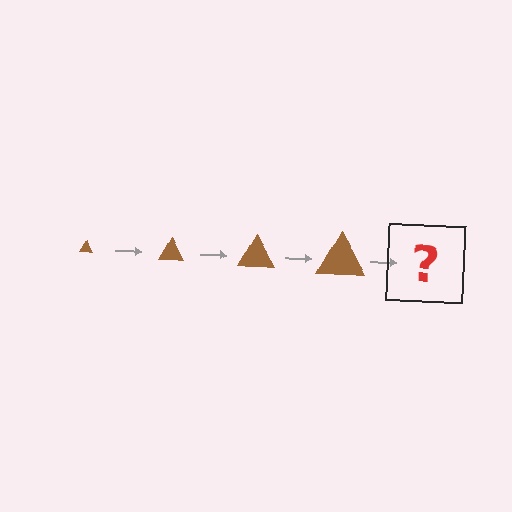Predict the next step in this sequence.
The next step is a brown triangle, larger than the previous one.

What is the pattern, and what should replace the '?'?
The pattern is that the triangle gets progressively larger each step. The '?' should be a brown triangle, larger than the previous one.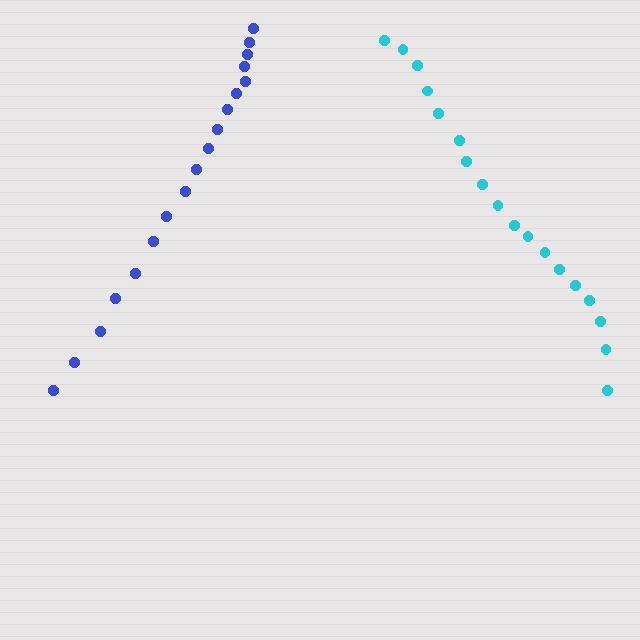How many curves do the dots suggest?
There are 2 distinct paths.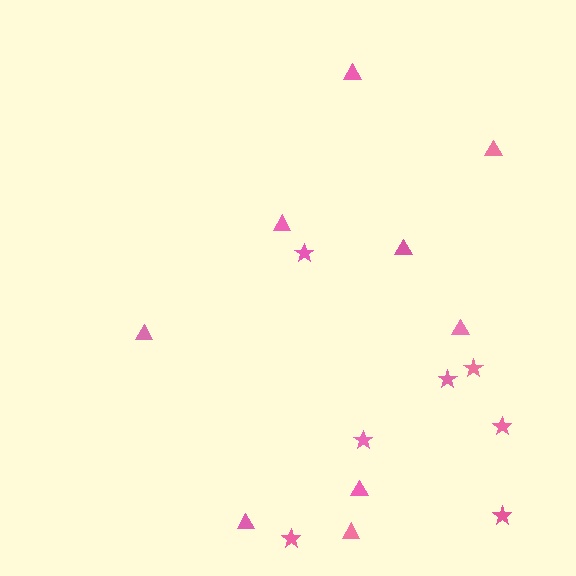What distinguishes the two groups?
There are 2 groups: one group of stars (7) and one group of triangles (9).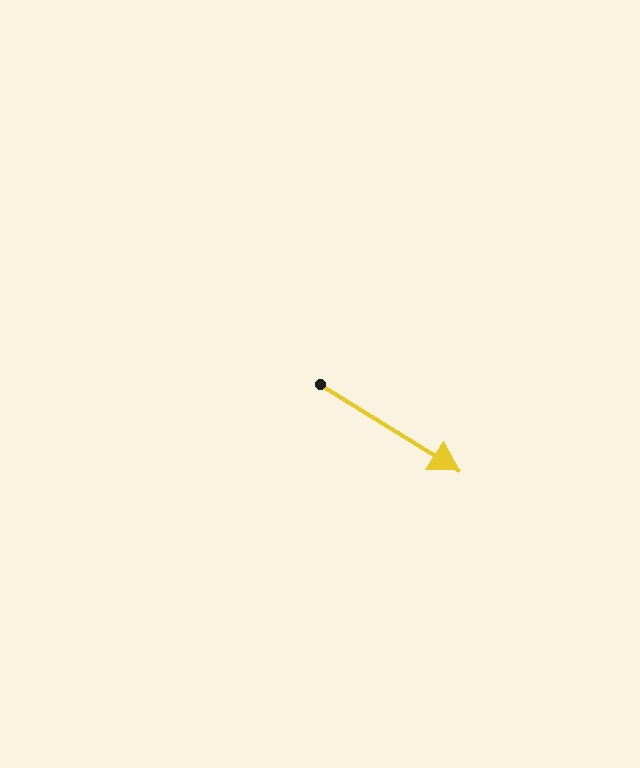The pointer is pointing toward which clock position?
Roughly 4 o'clock.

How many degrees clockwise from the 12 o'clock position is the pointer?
Approximately 122 degrees.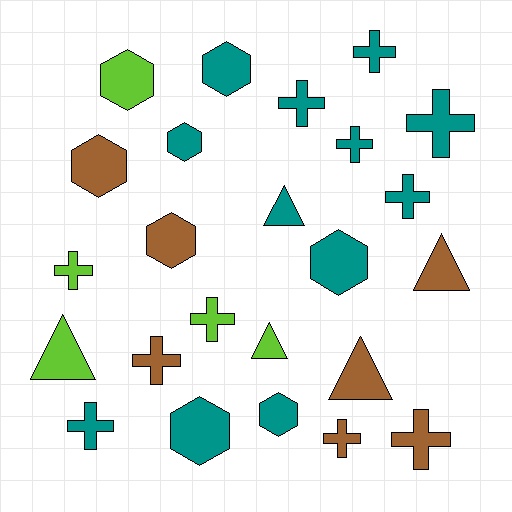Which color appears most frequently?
Teal, with 12 objects.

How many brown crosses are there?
There are 3 brown crosses.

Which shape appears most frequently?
Cross, with 11 objects.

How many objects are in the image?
There are 24 objects.